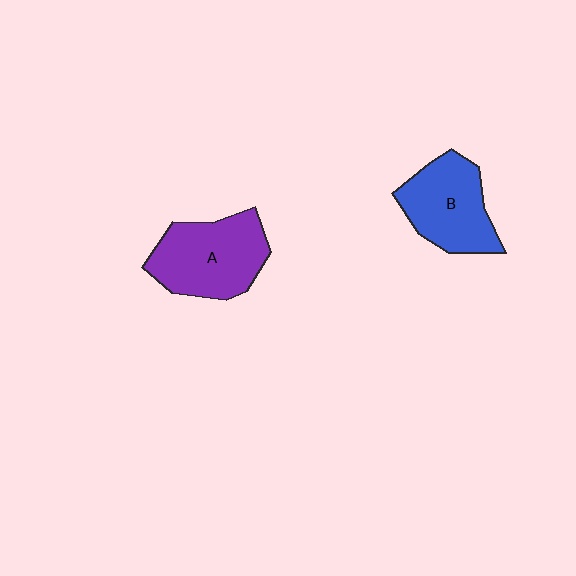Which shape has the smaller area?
Shape B (blue).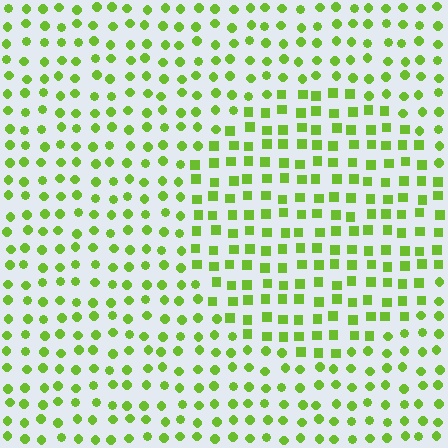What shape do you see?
I see a circle.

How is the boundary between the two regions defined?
The boundary is defined by a change in element shape: squares inside vs. circles outside. All elements share the same color and spacing.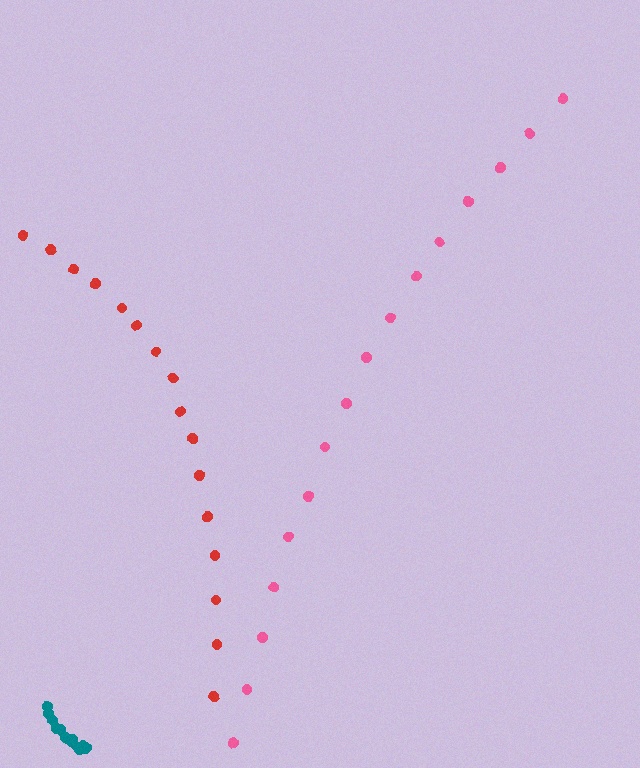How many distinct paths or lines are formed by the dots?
There are 3 distinct paths.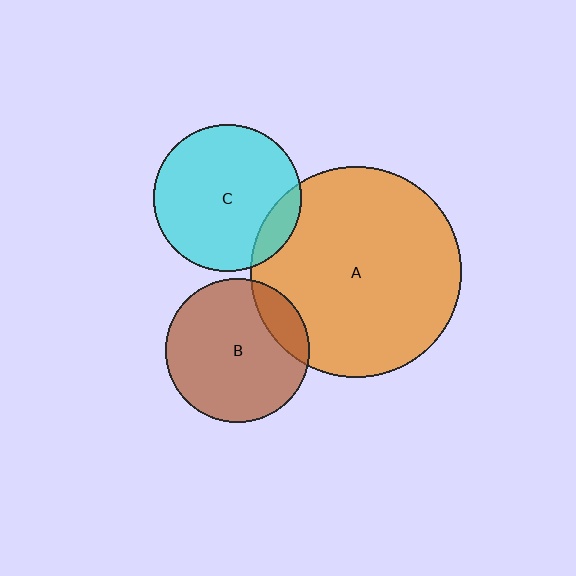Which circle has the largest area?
Circle A (orange).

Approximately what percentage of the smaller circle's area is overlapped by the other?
Approximately 10%.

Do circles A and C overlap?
Yes.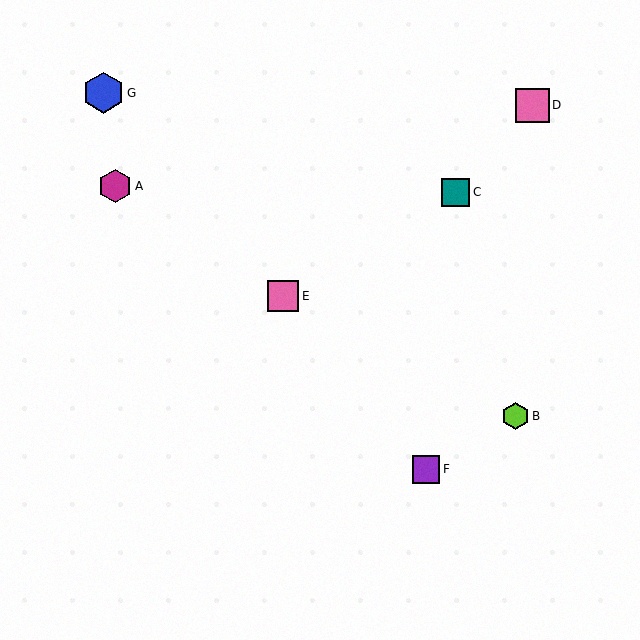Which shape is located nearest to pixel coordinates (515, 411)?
The lime hexagon (labeled B) at (515, 416) is nearest to that location.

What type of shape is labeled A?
Shape A is a magenta hexagon.